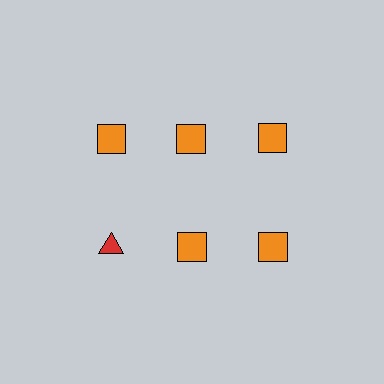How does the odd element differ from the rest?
It differs in both color (red instead of orange) and shape (triangle instead of square).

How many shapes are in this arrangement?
There are 6 shapes arranged in a grid pattern.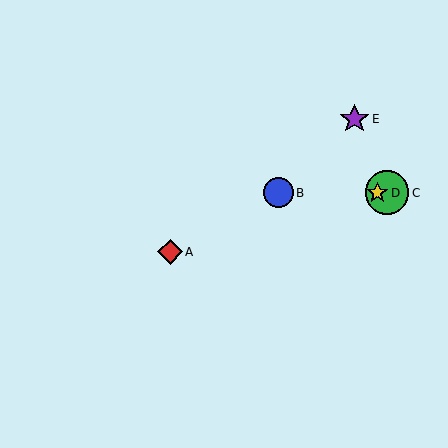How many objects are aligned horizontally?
3 objects (B, C, D) are aligned horizontally.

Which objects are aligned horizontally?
Objects B, C, D are aligned horizontally.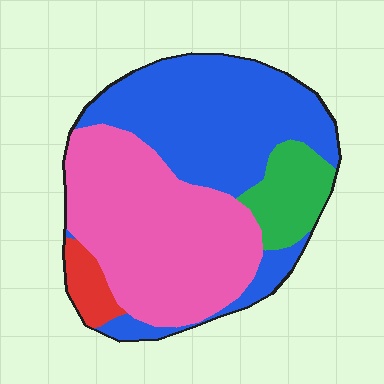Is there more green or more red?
Green.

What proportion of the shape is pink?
Pink takes up about two fifths (2/5) of the shape.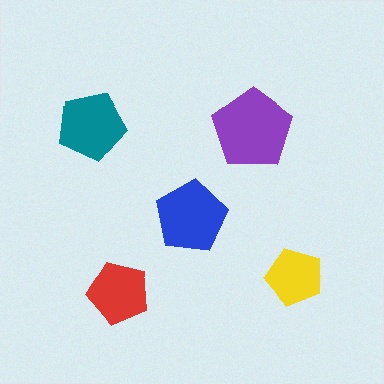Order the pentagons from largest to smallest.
the purple one, the blue one, the teal one, the red one, the yellow one.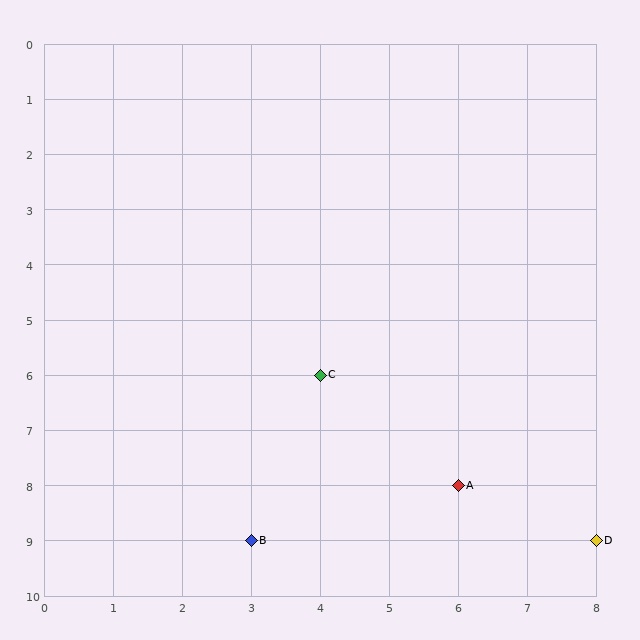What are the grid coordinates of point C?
Point C is at grid coordinates (4, 6).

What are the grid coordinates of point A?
Point A is at grid coordinates (6, 8).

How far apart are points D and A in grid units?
Points D and A are 2 columns and 1 row apart (about 2.2 grid units diagonally).